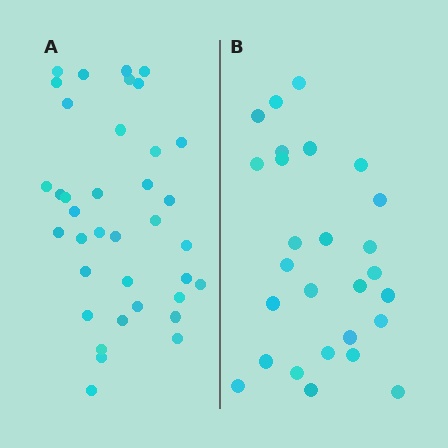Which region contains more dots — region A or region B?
Region A (the left region) has more dots.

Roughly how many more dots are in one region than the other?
Region A has roughly 10 or so more dots than region B.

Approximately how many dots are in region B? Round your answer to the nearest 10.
About 30 dots. (The exact count is 27, which rounds to 30.)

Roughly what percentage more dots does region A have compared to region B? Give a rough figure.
About 35% more.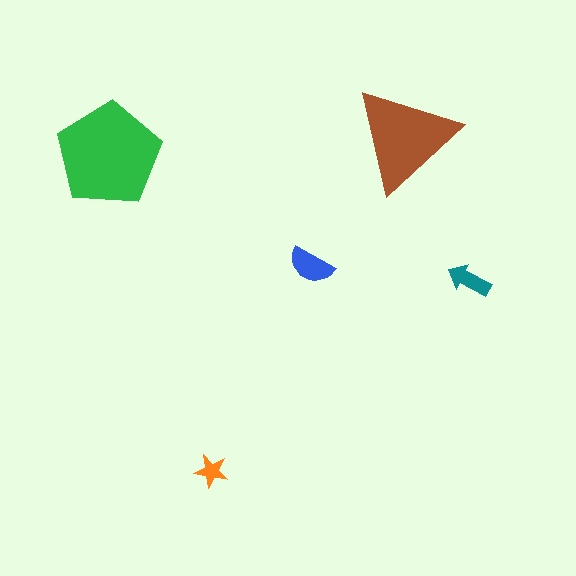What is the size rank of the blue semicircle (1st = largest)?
3rd.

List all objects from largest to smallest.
The green pentagon, the brown triangle, the blue semicircle, the teal arrow, the orange star.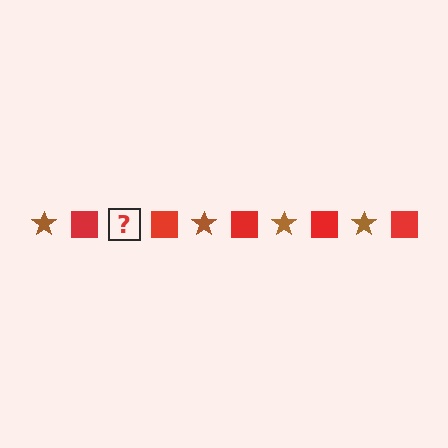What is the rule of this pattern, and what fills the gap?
The rule is that the pattern alternates between brown star and red square. The gap should be filled with a brown star.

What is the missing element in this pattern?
The missing element is a brown star.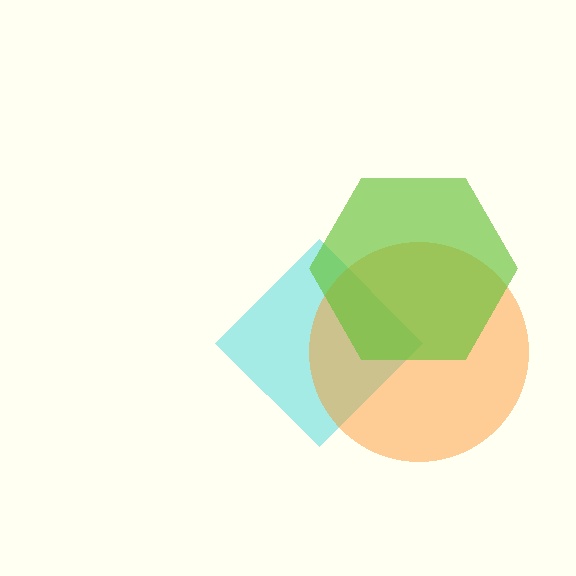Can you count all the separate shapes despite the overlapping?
Yes, there are 3 separate shapes.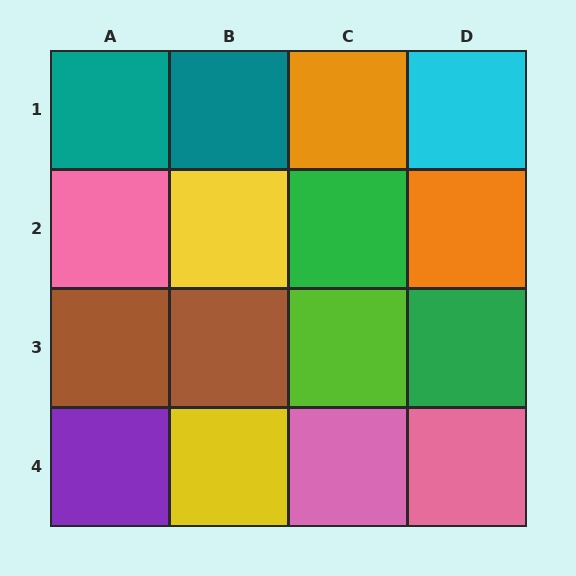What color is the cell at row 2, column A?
Pink.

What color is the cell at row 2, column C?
Green.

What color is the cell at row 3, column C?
Lime.